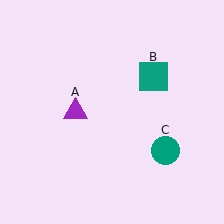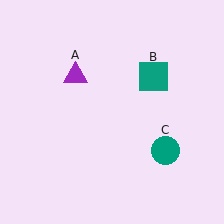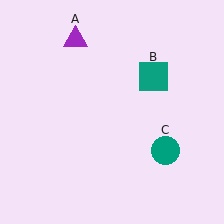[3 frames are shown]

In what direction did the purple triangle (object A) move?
The purple triangle (object A) moved up.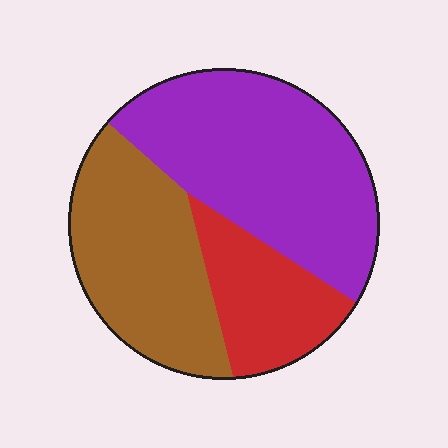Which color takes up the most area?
Purple, at roughly 45%.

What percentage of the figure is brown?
Brown takes up about one third (1/3) of the figure.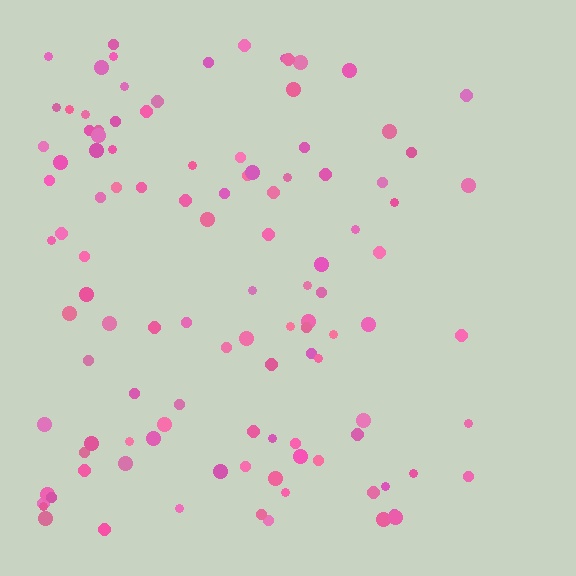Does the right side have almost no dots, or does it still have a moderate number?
Still a moderate number, just noticeably fewer than the left.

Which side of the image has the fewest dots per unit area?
The right.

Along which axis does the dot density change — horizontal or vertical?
Horizontal.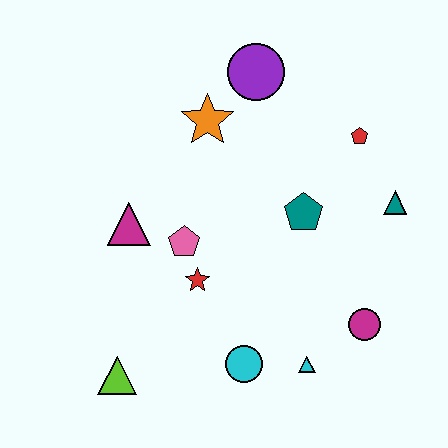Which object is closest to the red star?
The pink pentagon is closest to the red star.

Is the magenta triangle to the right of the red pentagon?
No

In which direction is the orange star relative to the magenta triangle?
The orange star is above the magenta triangle.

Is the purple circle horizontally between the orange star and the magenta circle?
Yes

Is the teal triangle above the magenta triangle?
Yes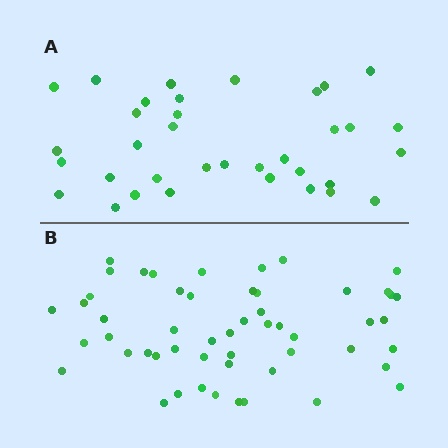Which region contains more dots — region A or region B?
Region B (the bottom region) has more dots.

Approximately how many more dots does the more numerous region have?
Region B has approximately 20 more dots than region A.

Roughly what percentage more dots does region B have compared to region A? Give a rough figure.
About 50% more.